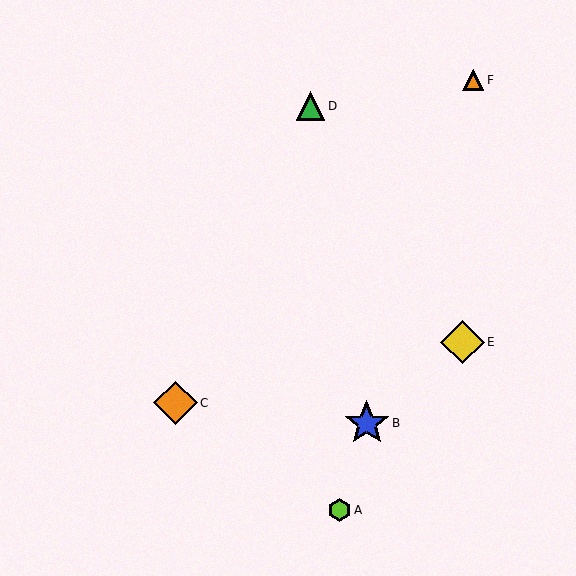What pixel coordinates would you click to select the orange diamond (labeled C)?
Click at (176, 403) to select the orange diamond C.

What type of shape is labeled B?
Shape B is a blue star.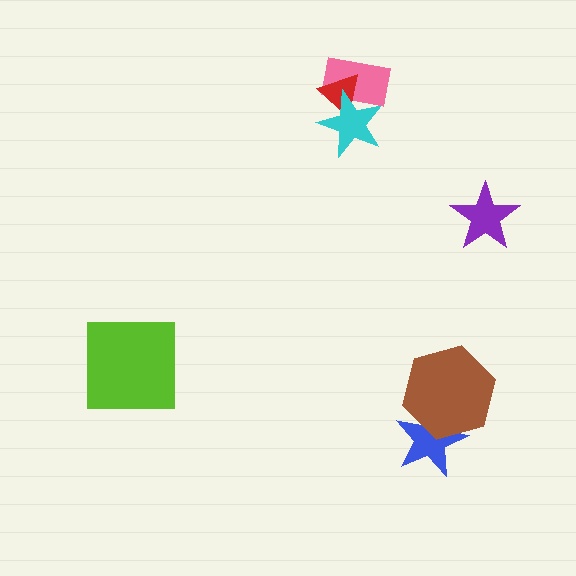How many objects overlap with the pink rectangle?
2 objects overlap with the pink rectangle.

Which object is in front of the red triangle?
The cyan star is in front of the red triangle.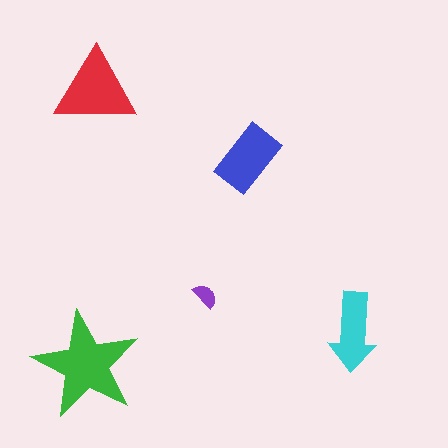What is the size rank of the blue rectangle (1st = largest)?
3rd.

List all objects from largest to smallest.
The green star, the red triangle, the blue rectangle, the cyan arrow, the purple semicircle.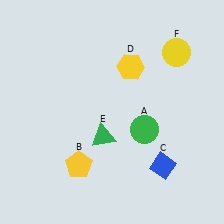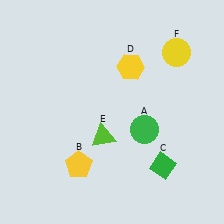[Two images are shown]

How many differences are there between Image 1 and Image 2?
There are 2 differences between the two images.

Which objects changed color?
C changed from blue to green. E changed from green to lime.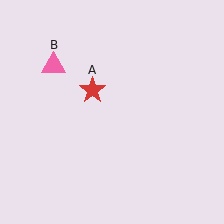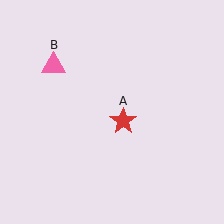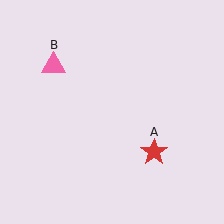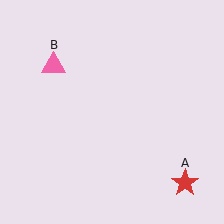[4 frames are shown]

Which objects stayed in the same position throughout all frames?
Pink triangle (object B) remained stationary.